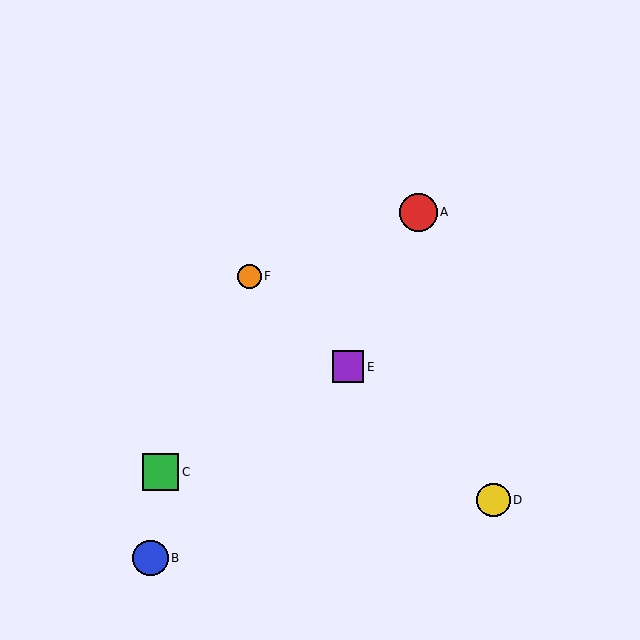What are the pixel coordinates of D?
Object D is at (493, 500).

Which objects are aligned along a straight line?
Objects D, E, F are aligned along a straight line.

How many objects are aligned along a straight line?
3 objects (D, E, F) are aligned along a straight line.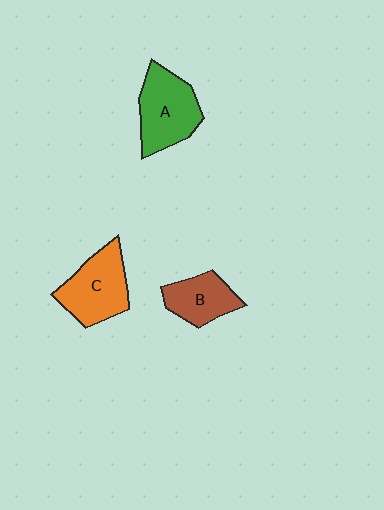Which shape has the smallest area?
Shape B (brown).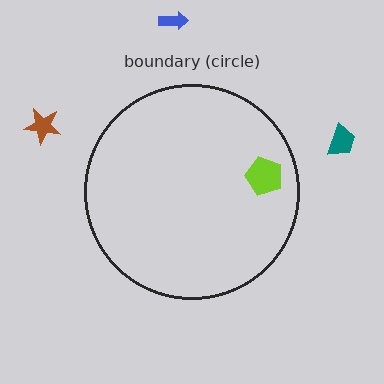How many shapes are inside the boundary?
1 inside, 3 outside.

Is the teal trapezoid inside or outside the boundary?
Outside.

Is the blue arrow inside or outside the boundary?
Outside.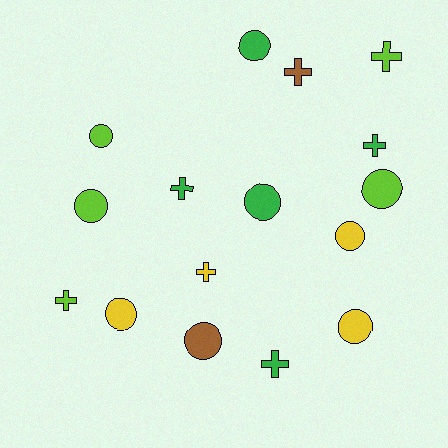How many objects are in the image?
There are 16 objects.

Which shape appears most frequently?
Circle, with 9 objects.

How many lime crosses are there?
There are 2 lime crosses.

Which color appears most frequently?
Lime, with 5 objects.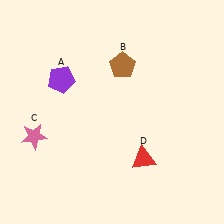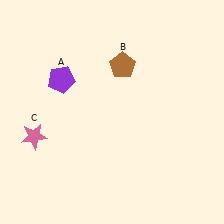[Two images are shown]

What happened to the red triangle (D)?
The red triangle (D) was removed in Image 2. It was in the bottom-right area of Image 1.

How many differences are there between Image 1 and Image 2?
There is 1 difference between the two images.